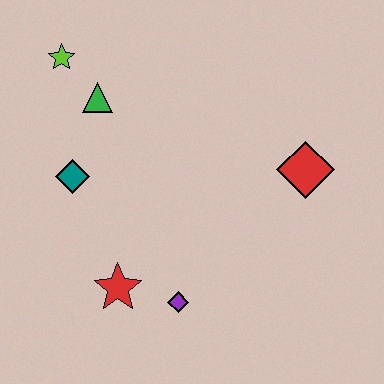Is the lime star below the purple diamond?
No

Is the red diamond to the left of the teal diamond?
No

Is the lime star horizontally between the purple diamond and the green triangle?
No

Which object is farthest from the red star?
The lime star is farthest from the red star.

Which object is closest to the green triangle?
The lime star is closest to the green triangle.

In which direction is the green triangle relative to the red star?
The green triangle is above the red star.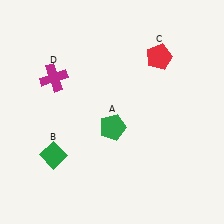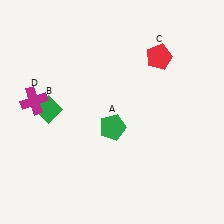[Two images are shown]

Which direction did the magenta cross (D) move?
The magenta cross (D) moved down.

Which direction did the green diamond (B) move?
The green diamond (B) moved up.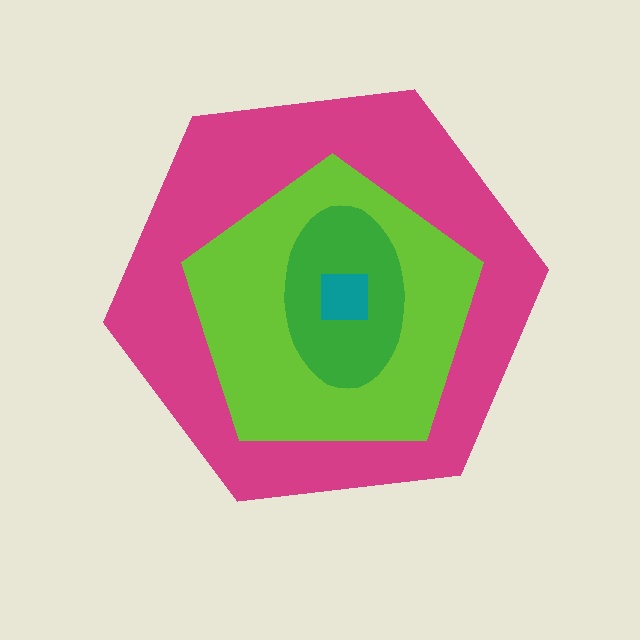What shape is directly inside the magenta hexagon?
The lime pentagon.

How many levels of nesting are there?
4.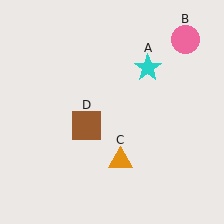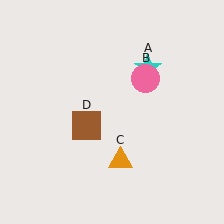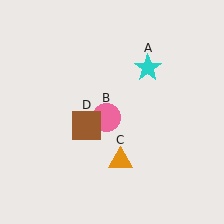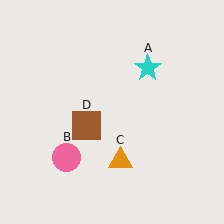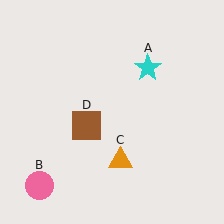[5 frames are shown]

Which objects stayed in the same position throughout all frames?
Cyan star (object A) and orange triangle (object C) and brown square (object D) remained stationary.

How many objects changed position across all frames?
1 object changed position: pink circle (object B).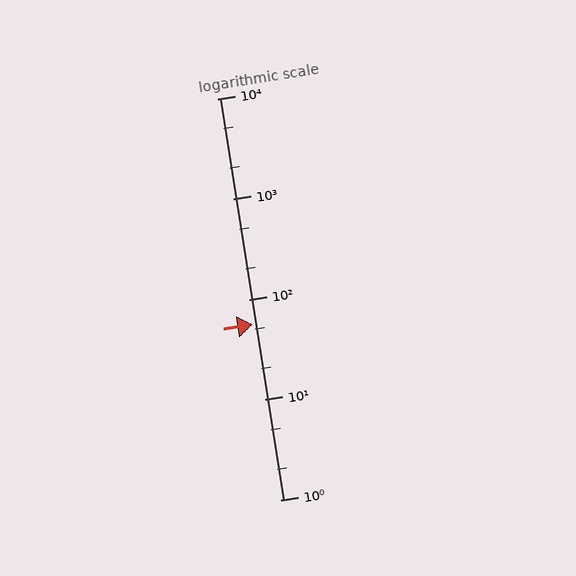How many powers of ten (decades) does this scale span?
The scale spans 4 decades, from 1 to 10000.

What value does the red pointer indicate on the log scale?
The pointer indicates approximately 56.